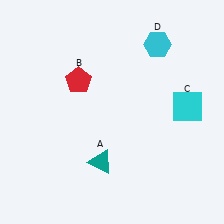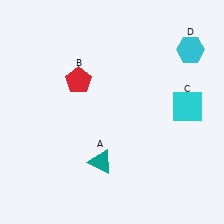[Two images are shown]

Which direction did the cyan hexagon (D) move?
The cyan hexagon (D) moved right.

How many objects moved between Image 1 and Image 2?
1 object moved between the two images.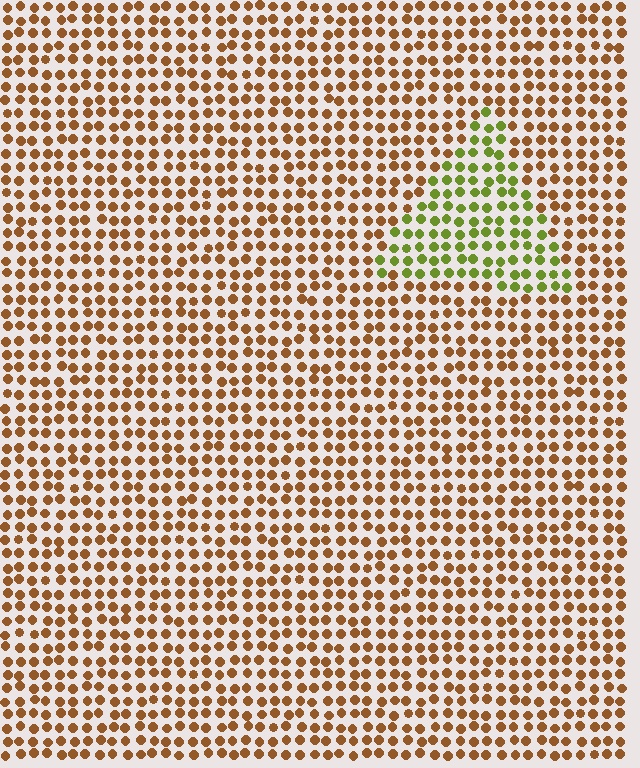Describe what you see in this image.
The image is filled with small brown elements in a uniform arrangement. A triangle-shaped region is visible where the elements are tinted to a slightly different hue, forming a subtle color boundary.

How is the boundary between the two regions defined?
The boundary is defined purely by a slight shift in hue (about 56 degrees). Spacing, size, and orientation are identical on both sides.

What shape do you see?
I see a triangle.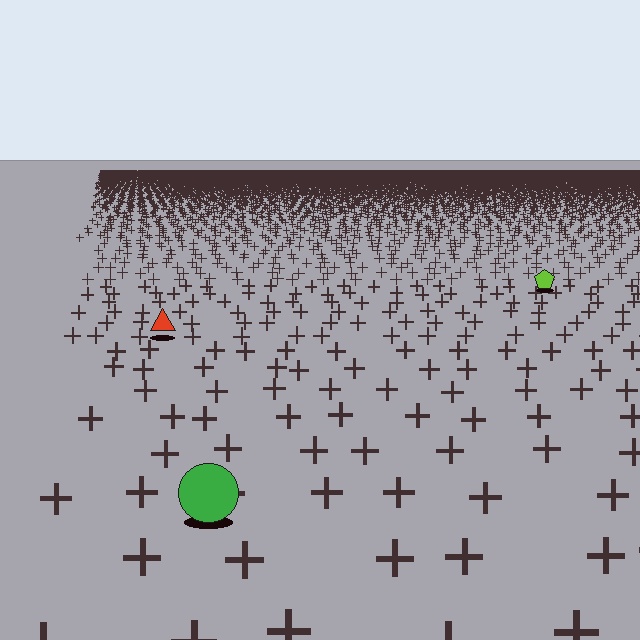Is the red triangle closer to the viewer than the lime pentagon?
Yes. The red triangle is closer — you can tell from the texture gradient: the ground texture is coarser near it.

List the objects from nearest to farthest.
From nearest to farthest: the green circle, the red triangle, the lime pentagon.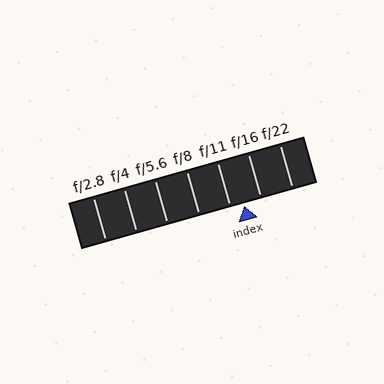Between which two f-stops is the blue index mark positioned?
The index mark is between f/11 and f/16.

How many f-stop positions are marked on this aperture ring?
There are 7 f-stop positions marked.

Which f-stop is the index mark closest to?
The index mark is closest to f/11.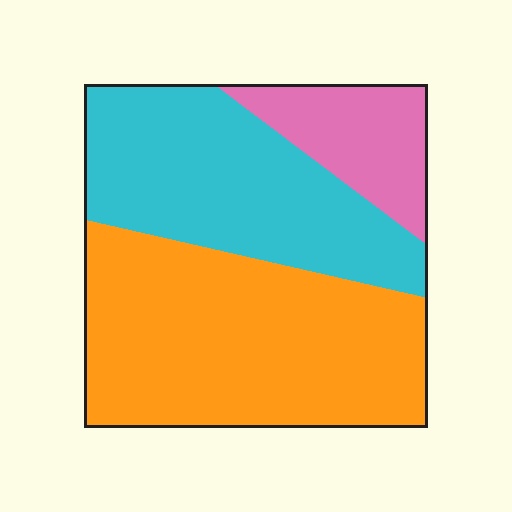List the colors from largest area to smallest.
From largest to smallest: orange, cyan, pink.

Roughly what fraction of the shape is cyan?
Cyan takes up between a quarter and a half of the shape.